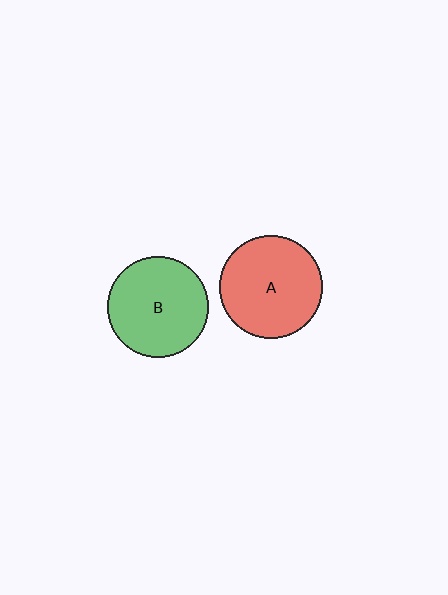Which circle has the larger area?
Circle A (red).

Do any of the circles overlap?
No, none of the circles overlap.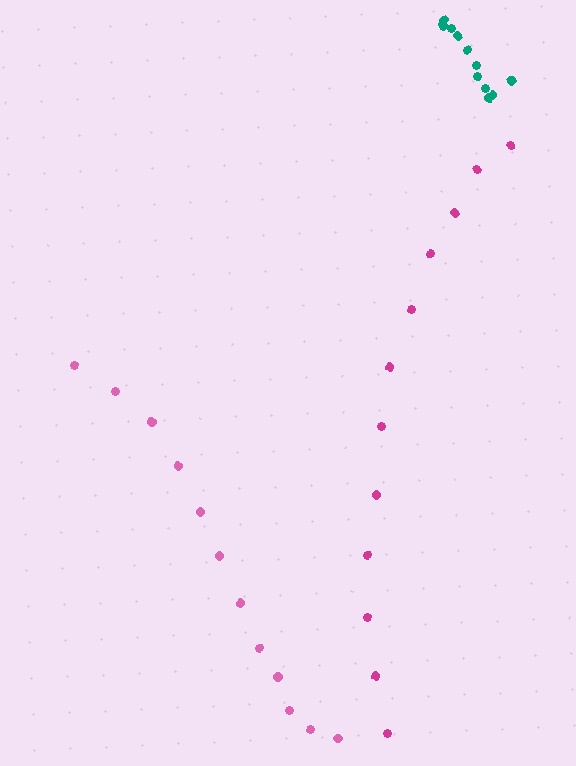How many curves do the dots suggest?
There are 3 distinct paths.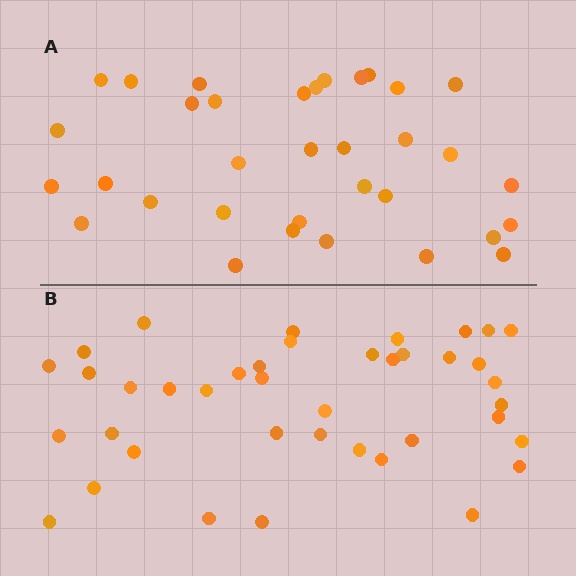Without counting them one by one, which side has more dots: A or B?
Region B (the bottom region) has more dots.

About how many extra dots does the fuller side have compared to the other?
Region B has about 6 more dots than region A.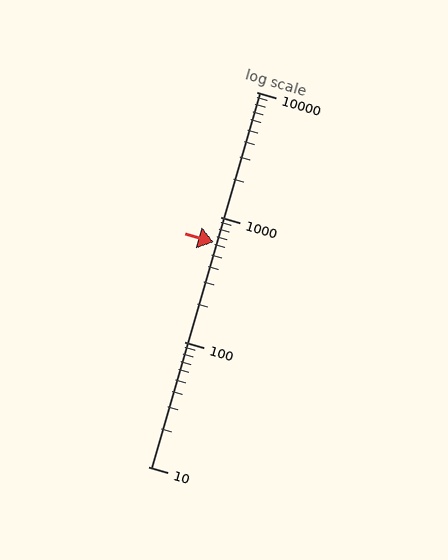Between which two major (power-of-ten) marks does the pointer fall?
The pointer is between 100 and 1000.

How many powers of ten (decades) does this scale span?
The scale spans 3 decades, from 10 to 10000.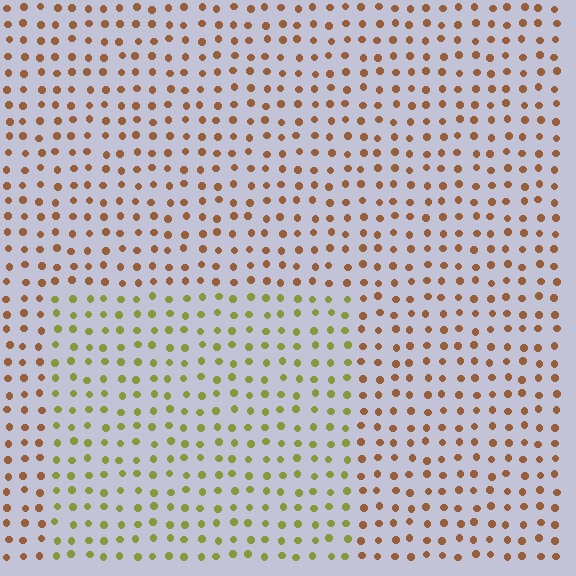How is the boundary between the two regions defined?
The boundary is defined purely by a slight shift in hue (about 47 degrees). Spacing, size, and orientation are identical on both sides.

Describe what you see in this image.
The image is filled with small brown elements in a uniform arrangement. A rectangle-shaped region is visible where the elements are tinted to a slightly different hue, forming a subtle color boundary.